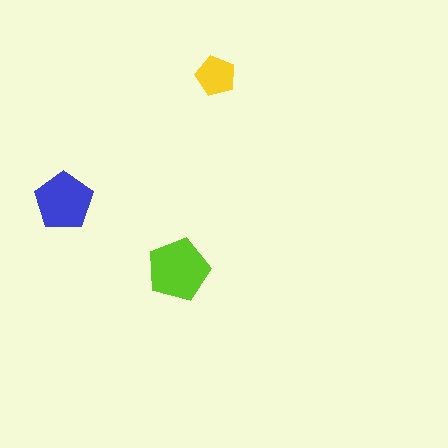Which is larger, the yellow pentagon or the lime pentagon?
The lime one.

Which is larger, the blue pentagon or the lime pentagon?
The lime one.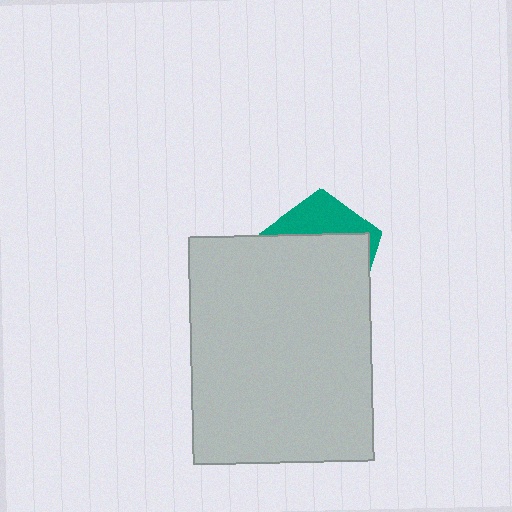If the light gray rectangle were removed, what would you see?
You would see the complete teal pentagon.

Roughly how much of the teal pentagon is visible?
A small part of it is visible (roughly 32%).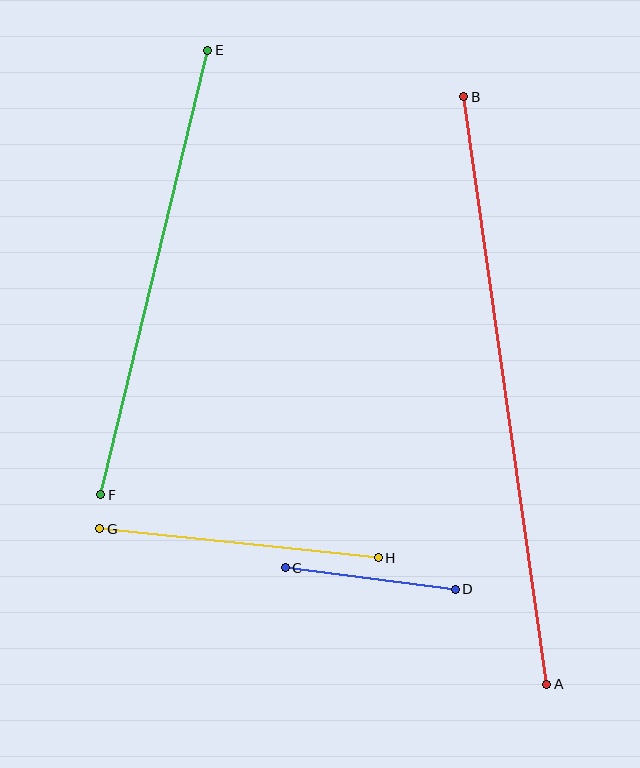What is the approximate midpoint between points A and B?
The midpoint is at approximately (505, 391) pixels.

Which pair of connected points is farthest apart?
Points A and B are farthest apart.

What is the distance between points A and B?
The distance is approximately 593 pixels.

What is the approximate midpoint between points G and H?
The midpoint is at approximately (239, 543) pixels.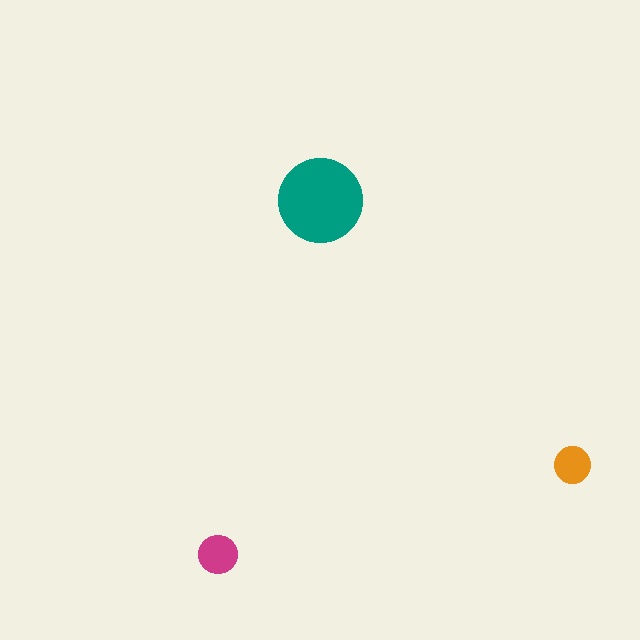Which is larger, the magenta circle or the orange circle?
The magenta one.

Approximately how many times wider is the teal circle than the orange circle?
About 2.5 times wider.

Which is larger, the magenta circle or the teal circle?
The teal one.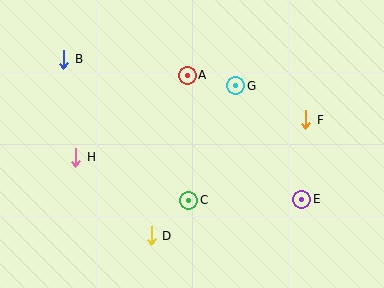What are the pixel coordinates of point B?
Point B is at (64, 59).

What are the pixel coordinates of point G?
Point G is at (236, 86).